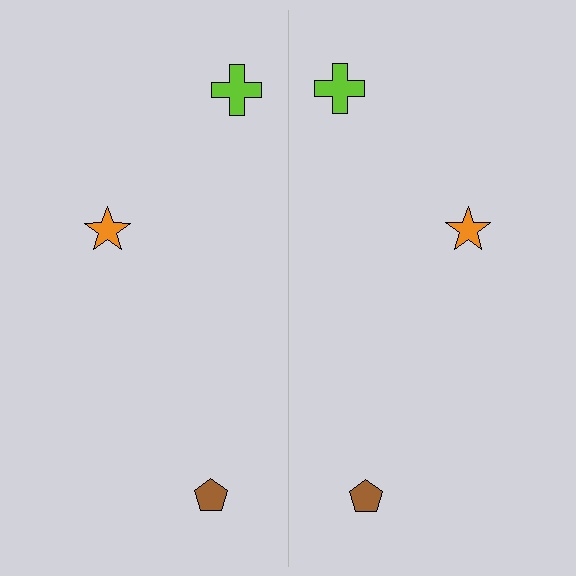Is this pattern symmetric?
Yes, this pattern has bilateral (reflection) symmetry.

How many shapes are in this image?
There are 6 shapes in this image.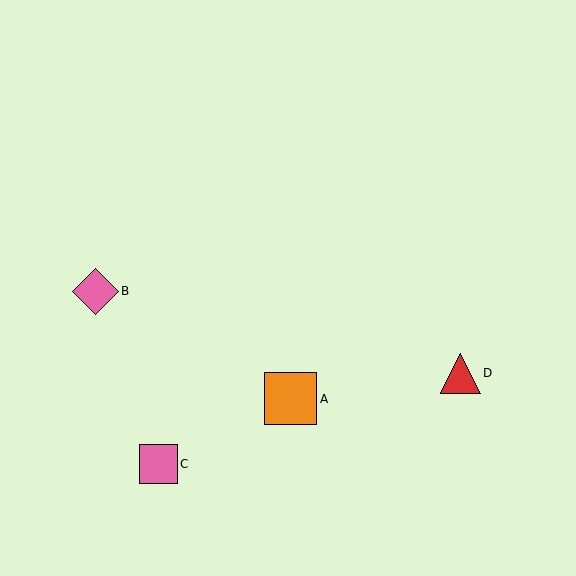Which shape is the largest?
The orange square (labeled A) is the largest.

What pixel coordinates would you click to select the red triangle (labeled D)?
Click at (460, 373) to select the red triangle D.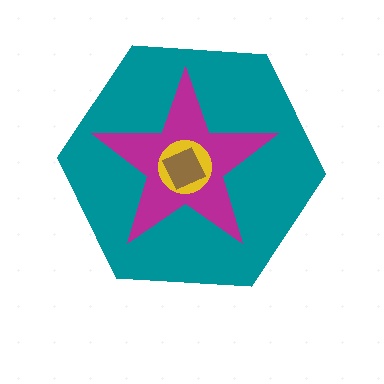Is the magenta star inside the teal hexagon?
Yes.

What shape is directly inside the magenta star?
The yellow circle.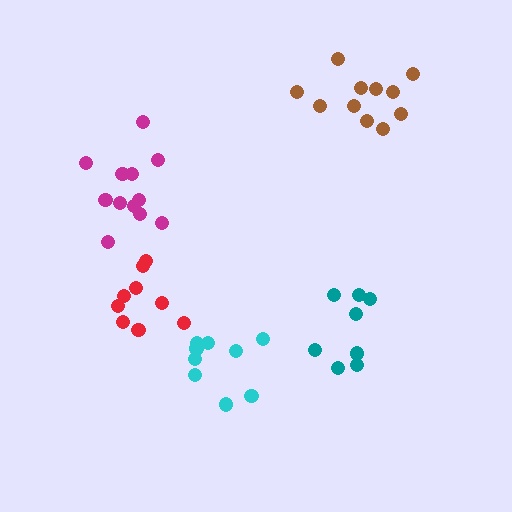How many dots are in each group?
Group 1: 12 dots, Group 2: 8 dots, Group 3: 9 dots, Group 4: 11 dots, Group 5: 9 dots (49 total).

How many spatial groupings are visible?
There are 5 spatial groupings.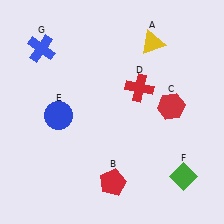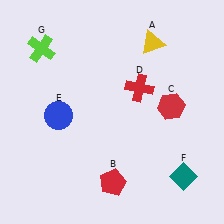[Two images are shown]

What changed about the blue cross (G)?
In Image 1, G is blue. In Image 2, it changed to lime.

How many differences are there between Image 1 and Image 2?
There are 2 differences between the two images.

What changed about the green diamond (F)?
In Image 1, F is green. In Image 2, it changed to teal.